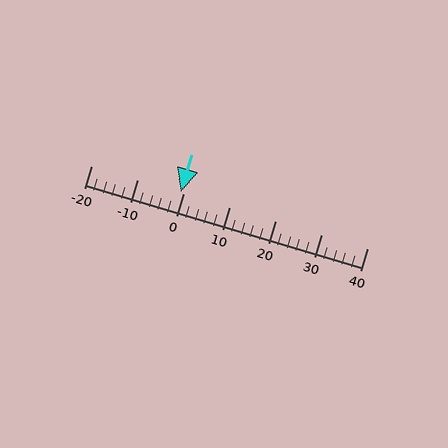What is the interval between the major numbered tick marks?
The major tick marks are spaced 10 units apart.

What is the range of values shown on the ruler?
The ruler shows values from -20 to 40.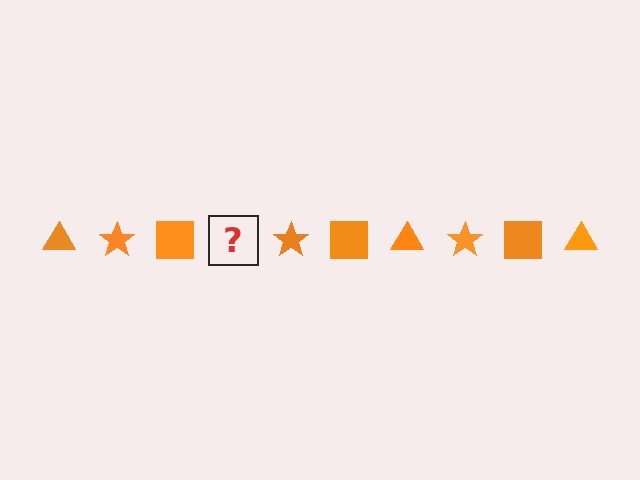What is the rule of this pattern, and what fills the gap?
The rule is that the pattern cycles through triangle, star, square shapes in orange. The gap should be filled with an orange triangle.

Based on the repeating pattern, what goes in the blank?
The blank should be an orange triangle.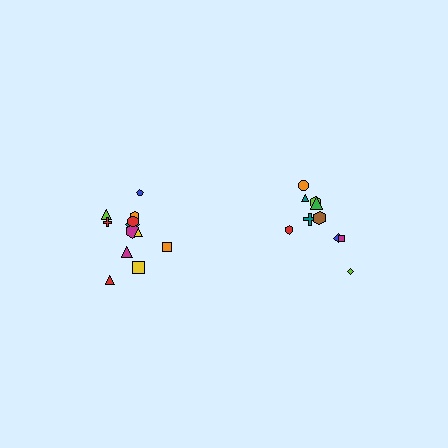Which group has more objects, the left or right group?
The left group.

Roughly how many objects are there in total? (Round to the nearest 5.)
Roughly 20 objects in total.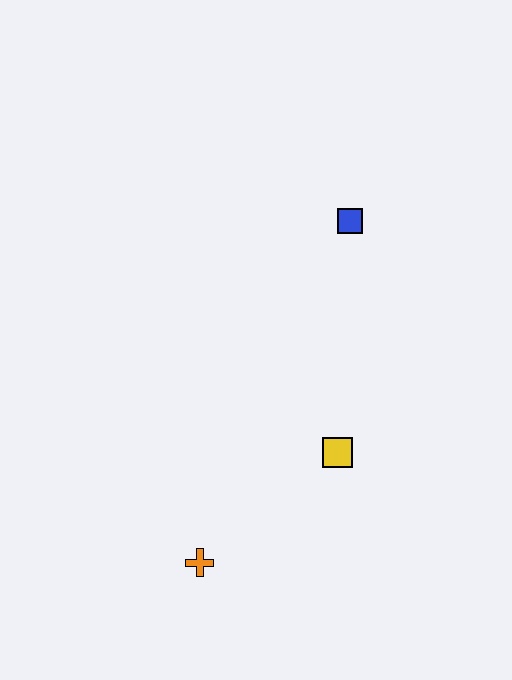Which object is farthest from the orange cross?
The blue square is farthest from the orange cross.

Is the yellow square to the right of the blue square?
No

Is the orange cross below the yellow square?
Yes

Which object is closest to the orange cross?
The yellow square is closest to the orange cross.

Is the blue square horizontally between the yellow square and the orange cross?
No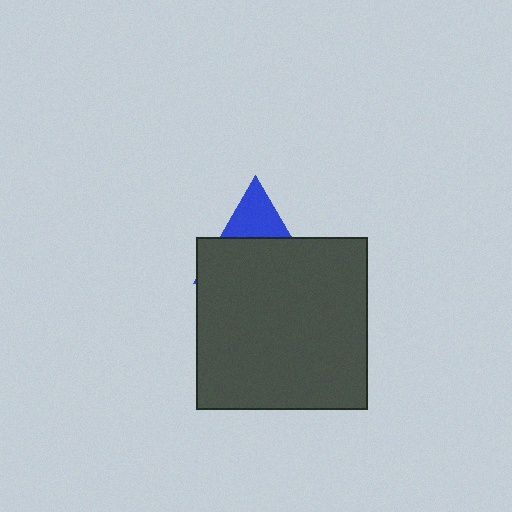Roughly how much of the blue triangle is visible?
A small part of it is visible (roughly 33%).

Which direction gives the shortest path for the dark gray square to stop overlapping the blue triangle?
Moving down gives the shortest separation.